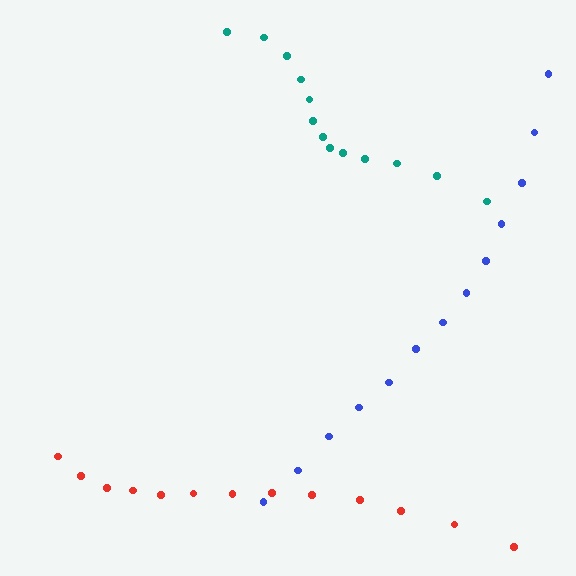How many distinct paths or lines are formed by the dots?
There are 3 distinct paths.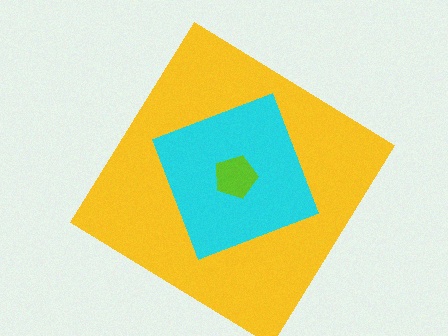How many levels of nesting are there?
3.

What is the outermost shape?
The yellow diamond.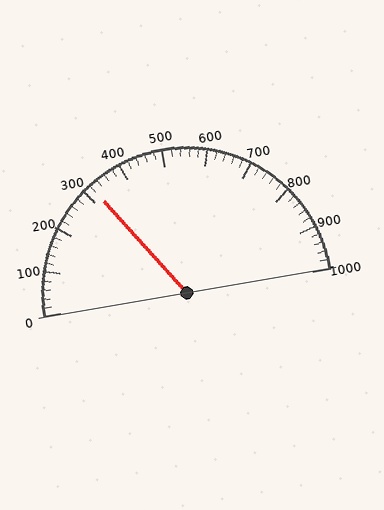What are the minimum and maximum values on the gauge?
The gauge ranges from 0 to 1000.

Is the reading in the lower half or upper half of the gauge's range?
The reading is in the lower half of the range (0 to 1000).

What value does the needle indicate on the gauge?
The needle indicates approximately 320.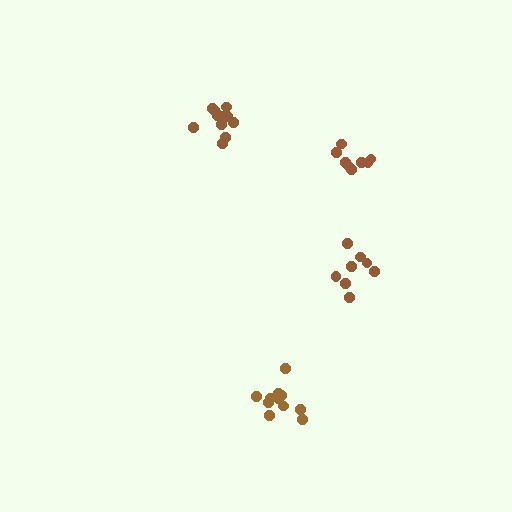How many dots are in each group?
Group 1: 8 dots, Group 2: 12 dots, Group 3: 8 dots, Group 4: 12 dots (40 total).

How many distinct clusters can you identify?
There are 4 distinct clusters.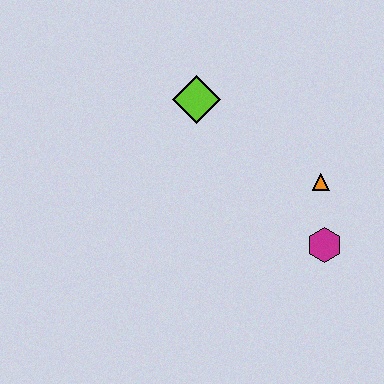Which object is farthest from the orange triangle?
The lime diamond is farthest from the orange triangle.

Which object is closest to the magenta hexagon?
The orange triangle is closest to the magenta hexagon.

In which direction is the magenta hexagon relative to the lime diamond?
The magenta hexagon is below the lime diamond.